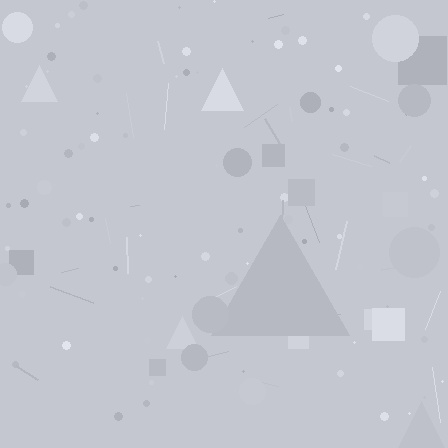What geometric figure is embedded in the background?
A triangle is embedded in the background.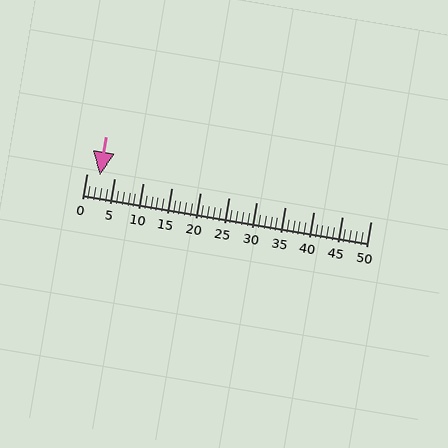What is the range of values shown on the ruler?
The ruler shows values from 0 to 50.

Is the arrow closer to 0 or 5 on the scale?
The arrow is closer to 0.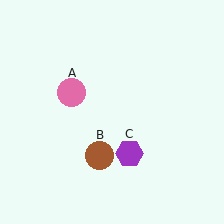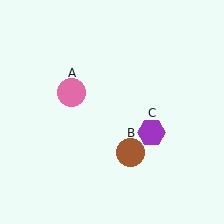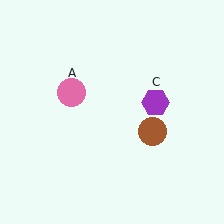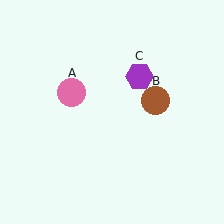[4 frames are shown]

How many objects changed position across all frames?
2 objects changed position: brown circle (object B), purple hexagon (object C).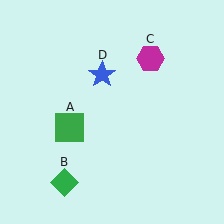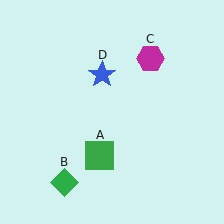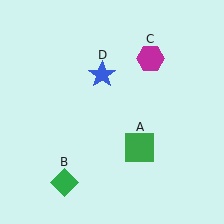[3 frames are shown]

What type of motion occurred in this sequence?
The green square (object A) rotated counterclockwise around the center of the scene.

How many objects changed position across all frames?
1 object changed position: green square (object A).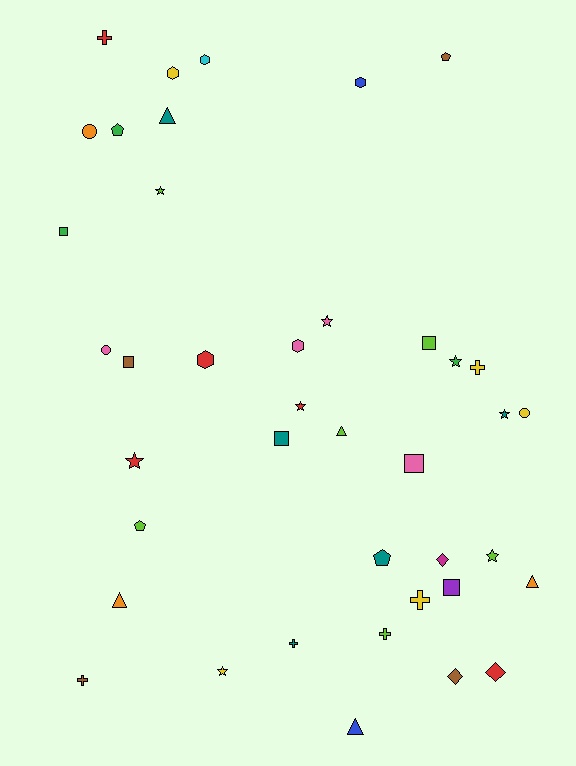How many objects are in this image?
There are 40 objects.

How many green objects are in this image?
There are 3 green objects.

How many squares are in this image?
There are 6 squares.